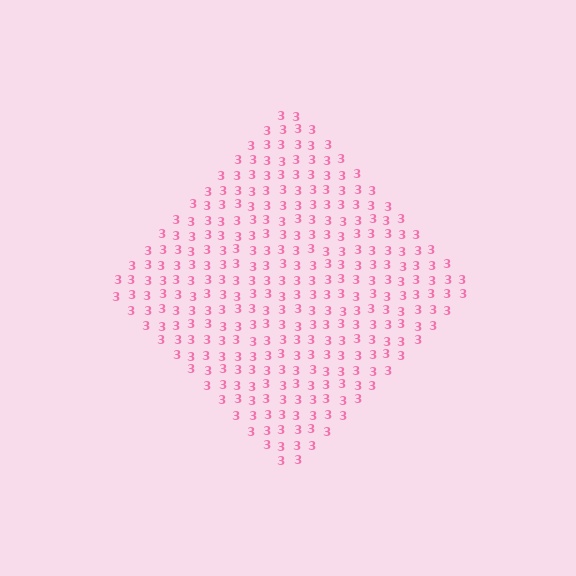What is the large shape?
The large shape is a diamond.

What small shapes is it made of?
It is made of small digit 3's.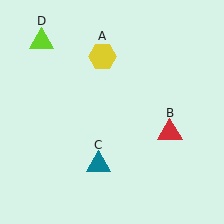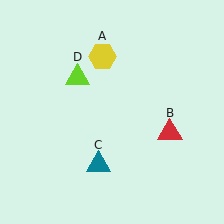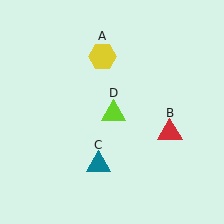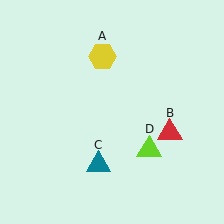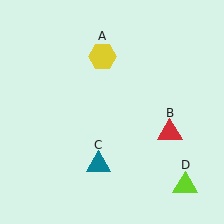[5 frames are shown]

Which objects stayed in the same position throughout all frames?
Yellow hexagon (object A) and red triangle (object B) and teal triangle (object C) remained stationary.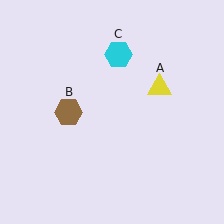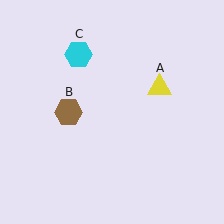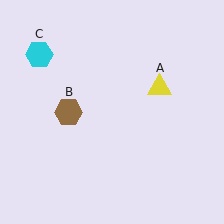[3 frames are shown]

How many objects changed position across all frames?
1 object changed position: cyan hexagon (object C).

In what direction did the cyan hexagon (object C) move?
The cyan hexagon (object C) moved left.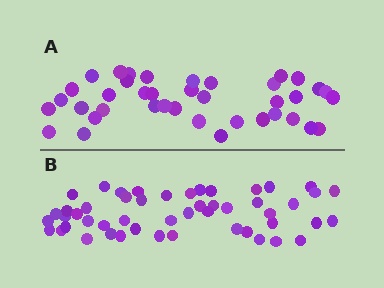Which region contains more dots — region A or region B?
Region B (the bottom region) has more dots.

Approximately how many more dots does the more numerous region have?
Region B has roughly 12 or so more dots than region A.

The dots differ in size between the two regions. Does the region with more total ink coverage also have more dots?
No. Region A has more total ink coverage because its dots are larger, but region B actually contains more individual dots. Total area can be misleading — the number of items is what matters here.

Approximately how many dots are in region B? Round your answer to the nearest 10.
About 50 dots.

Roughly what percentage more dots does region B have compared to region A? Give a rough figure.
About 30% more.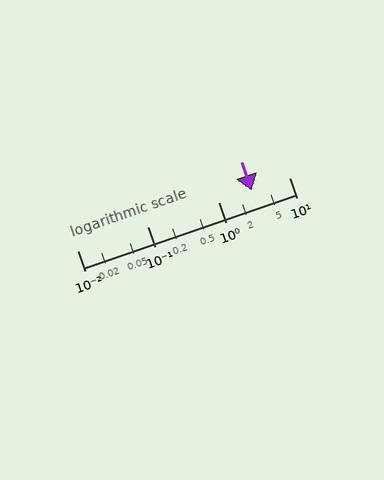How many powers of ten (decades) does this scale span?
The scale spans 3 decades, from 0.01 to 10.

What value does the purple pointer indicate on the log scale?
The pointer indicates approximately 3.